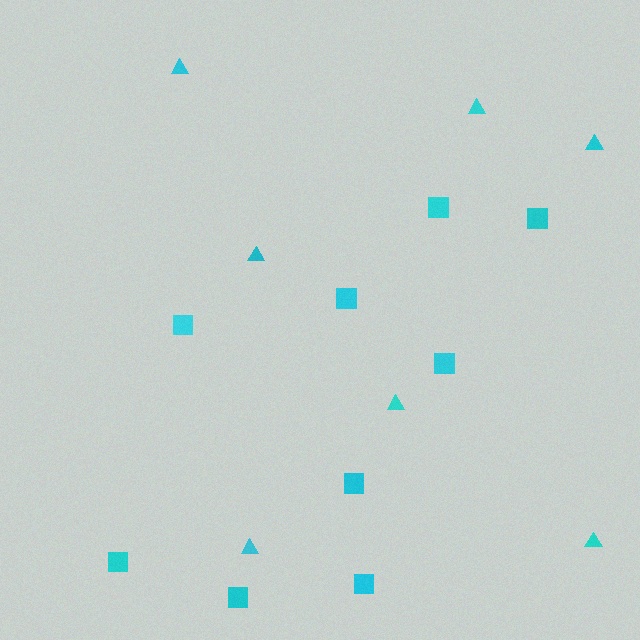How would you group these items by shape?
There are 2 groups: one group of triangles (7) and one group of squares (9).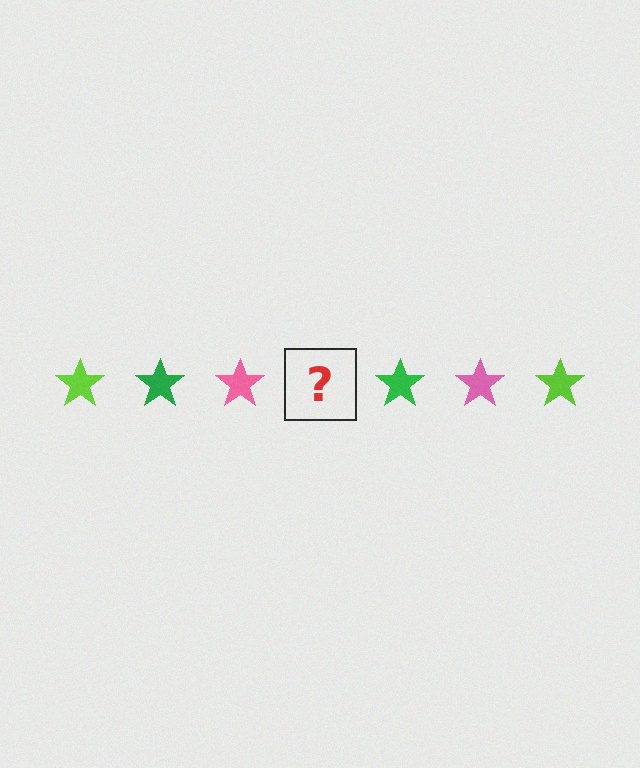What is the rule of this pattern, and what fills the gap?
The rule is that the pattern cycles through lime, green, pink stars. The gap should be filled with a lime star.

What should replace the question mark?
The question mark should be replaced with a lime star.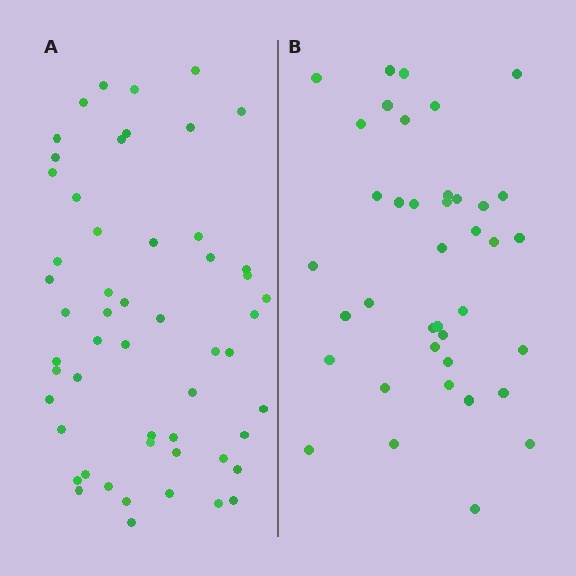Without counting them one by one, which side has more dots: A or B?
Region A (the left region) has more dots.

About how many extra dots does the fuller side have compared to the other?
Region A has approximately 15 more dots than region B.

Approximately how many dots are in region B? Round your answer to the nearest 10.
About 40 dots. (The exact count is 39, which rounds to 40.)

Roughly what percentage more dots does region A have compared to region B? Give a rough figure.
About 40% more.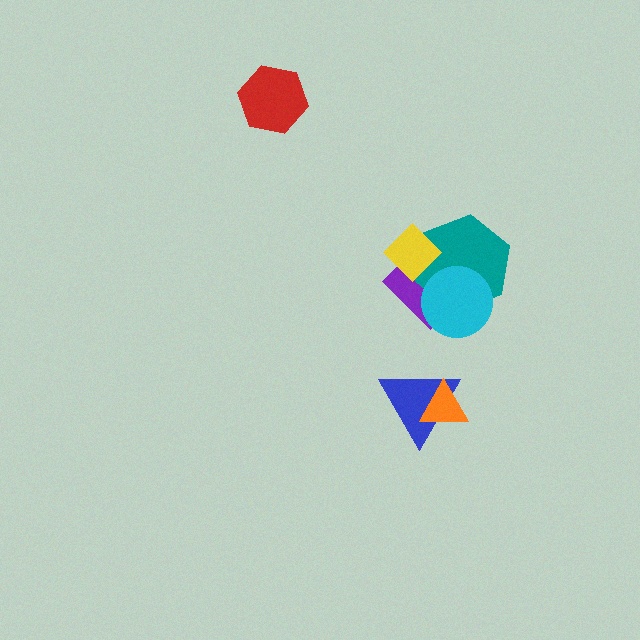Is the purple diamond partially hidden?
Yes, it is partially covered by another shape.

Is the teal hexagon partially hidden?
Yes, it is partially covered by another shape.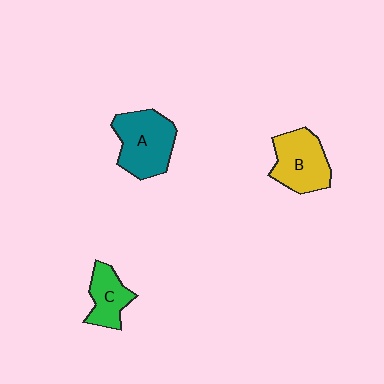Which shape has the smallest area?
Shape C (green).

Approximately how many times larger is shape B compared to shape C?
Approximately 1.5 times.